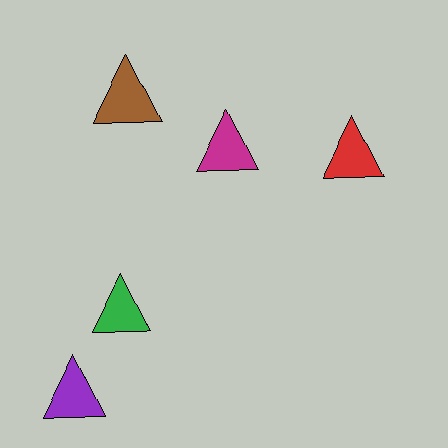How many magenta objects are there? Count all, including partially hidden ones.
There is 1 magenta object.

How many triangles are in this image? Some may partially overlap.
There are 5 triangles.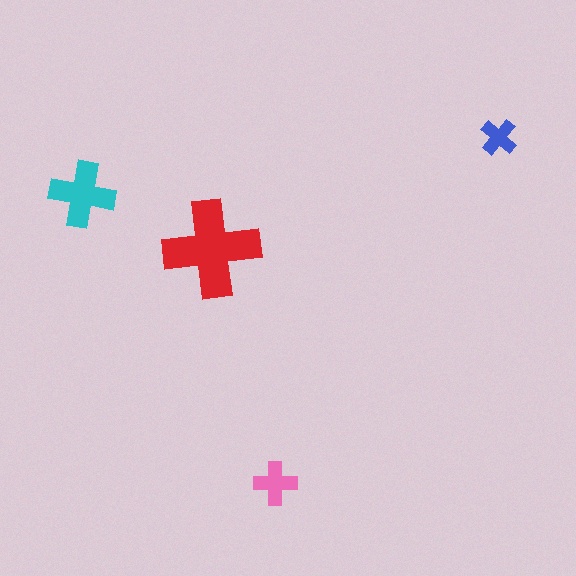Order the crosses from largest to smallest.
the red one, the cyan one, the pink one, the blue one.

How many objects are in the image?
There are 4 objects in the image.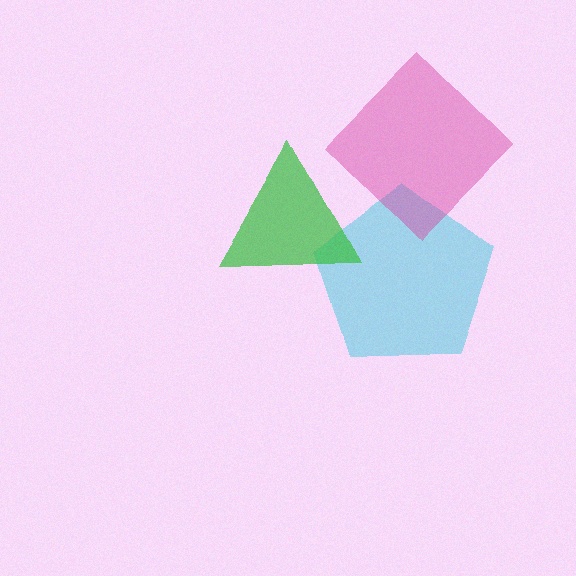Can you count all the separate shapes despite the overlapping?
Yes, there are 3 separate shapes.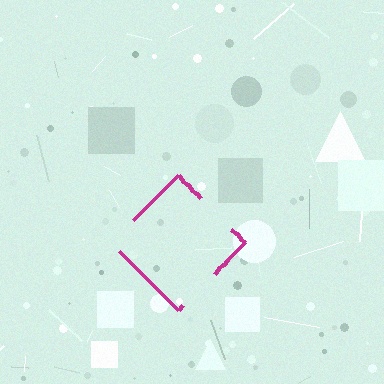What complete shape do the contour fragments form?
The contour fragments form a diamond.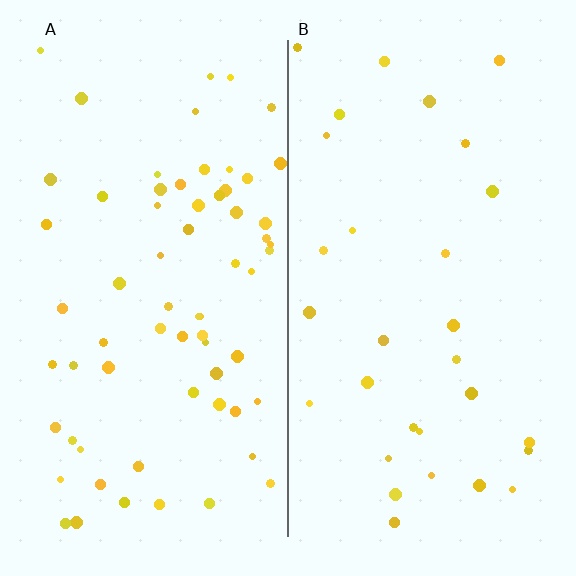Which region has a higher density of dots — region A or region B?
A (the left).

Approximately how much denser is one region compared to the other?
Approximately 2.2× — region A over region B.